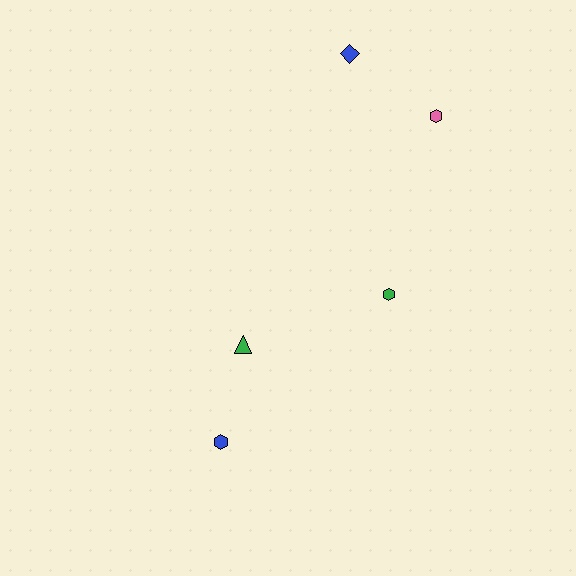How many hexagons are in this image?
There are 3 hexagons.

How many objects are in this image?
There are 5 objects.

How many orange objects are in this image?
There are no orange objects.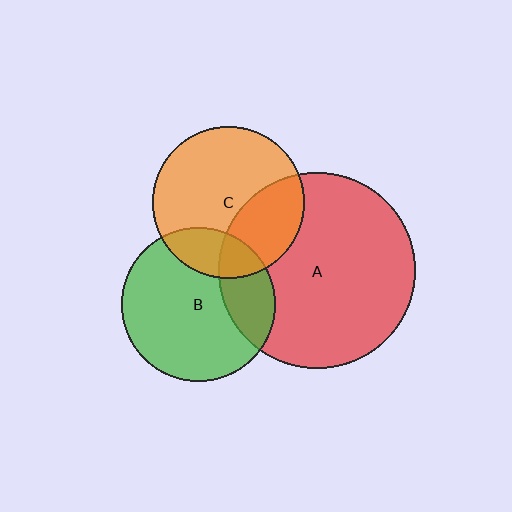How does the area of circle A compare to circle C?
Approximately 1.7 times.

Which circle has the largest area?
Circle A (red).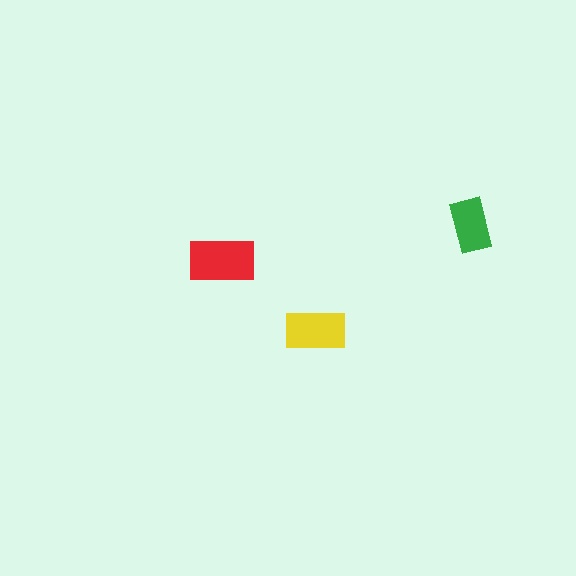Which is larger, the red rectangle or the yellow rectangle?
The red one.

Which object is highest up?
The green rectangle is topmost.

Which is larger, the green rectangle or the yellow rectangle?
The yellow one.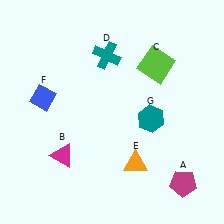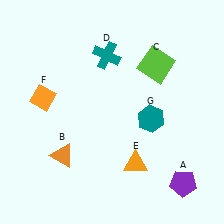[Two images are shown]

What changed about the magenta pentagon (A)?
In Image 1, A is magenta. In Image 2, it changed to purple.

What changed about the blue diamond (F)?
In Image 1, F is blue. In Image 2, it changed to orange.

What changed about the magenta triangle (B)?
In Image 1, B is magenta. In Image 2, it changed to orange.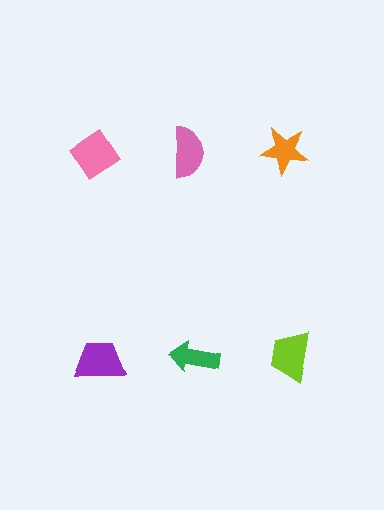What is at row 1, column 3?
An orange star.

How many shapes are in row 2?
3 shapes.